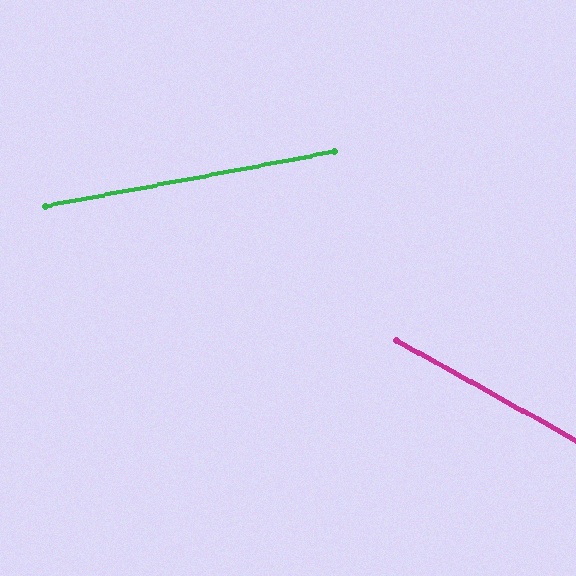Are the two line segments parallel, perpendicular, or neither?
Neither parallel nor perpendicular — they differ by about 40°.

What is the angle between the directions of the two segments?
Approximately 40 degrees.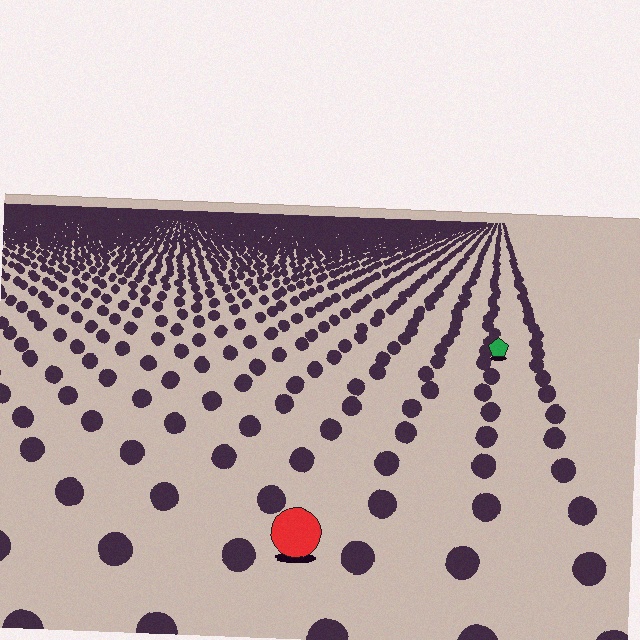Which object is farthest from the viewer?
The green pentagon is farthest from the viewer. It appears smaller and the ground texture around it is denser.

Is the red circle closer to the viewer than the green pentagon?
Yes. The red circle is closer — you can tell from the texture gradient: the ground texture is coarser near it.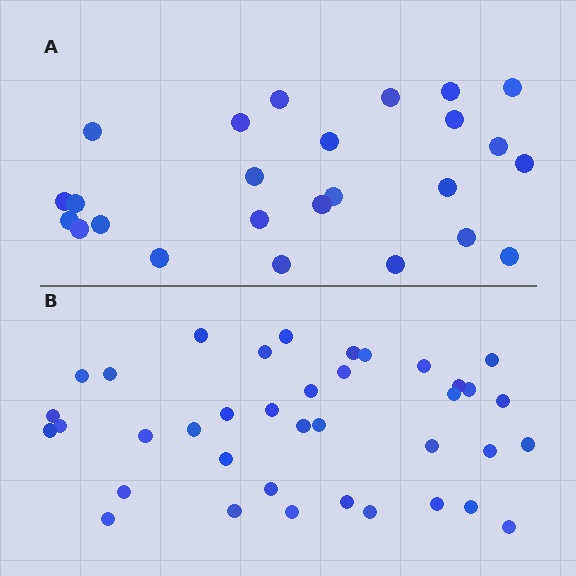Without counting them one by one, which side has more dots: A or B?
Region B (the bottom region) has more dots.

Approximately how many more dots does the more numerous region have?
Region B has approximately 15 more dots than region A.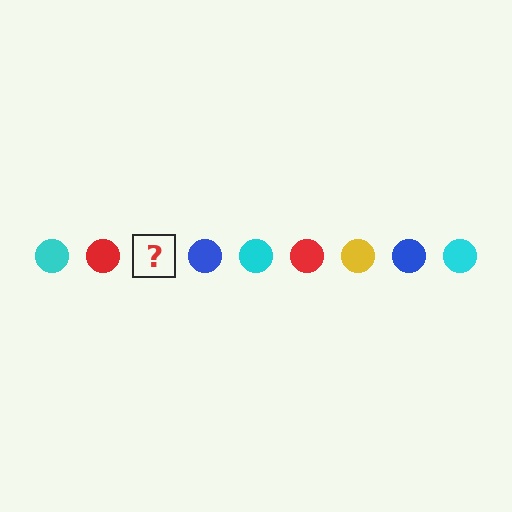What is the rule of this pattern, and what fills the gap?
The rule is that the pattern cycles through cyan, red, yellow, blue circles. The gap should be filled with a yellow circle.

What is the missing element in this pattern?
The missing element is a yellow circle.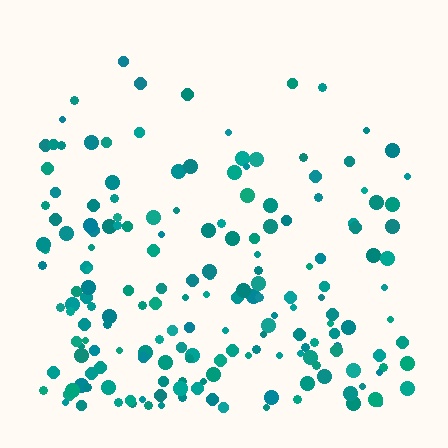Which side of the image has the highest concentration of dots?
The bottom.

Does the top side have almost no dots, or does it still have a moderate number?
Still a moderate number, just noticeably fewer than the bottom.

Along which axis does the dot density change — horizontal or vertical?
Vertical.